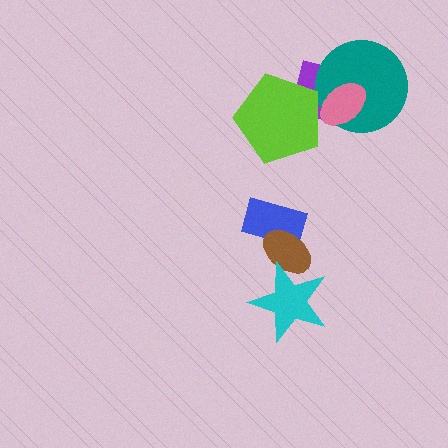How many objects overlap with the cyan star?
1 object overlaps with the cyan star.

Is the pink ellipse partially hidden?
Yes, it is partially covered by another shape.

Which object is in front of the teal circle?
The pink ellipse is in front of the teal circle.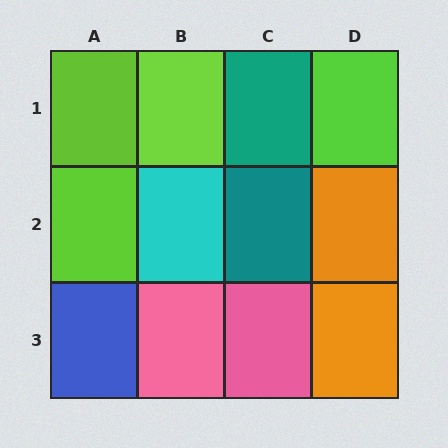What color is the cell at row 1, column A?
Lime.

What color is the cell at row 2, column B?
Cyan.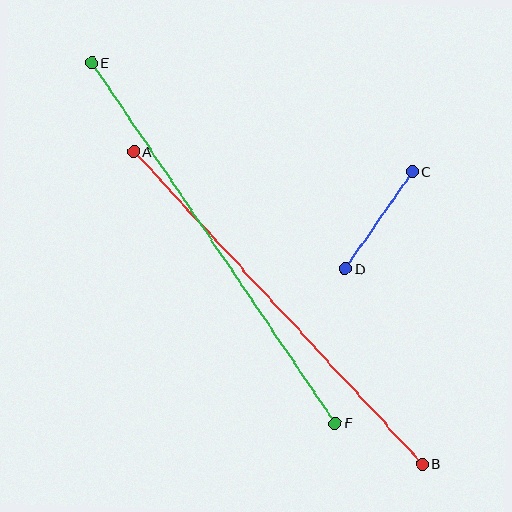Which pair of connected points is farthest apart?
Points E and F are farthest apart.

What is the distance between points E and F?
The distance is approximately 435 pixels.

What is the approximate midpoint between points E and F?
The midpoint is at approximately (214, 243) pixels.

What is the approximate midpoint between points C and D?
The midpoint is at approximately (379, 220) pixels.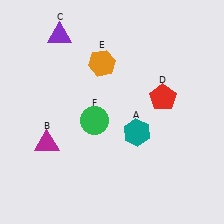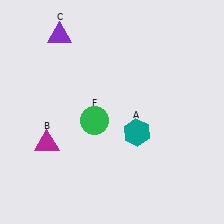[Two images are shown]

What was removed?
The red pentagon (D), the orange hexagon (E) were removed in Image 2.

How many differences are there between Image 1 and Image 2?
There are 2 differences between the two images.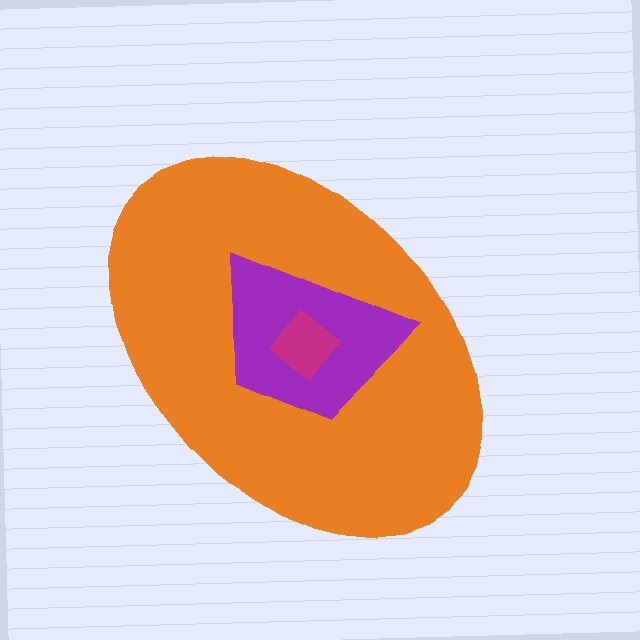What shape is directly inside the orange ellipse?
The purple trapezoid.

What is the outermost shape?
The orange ellipse.